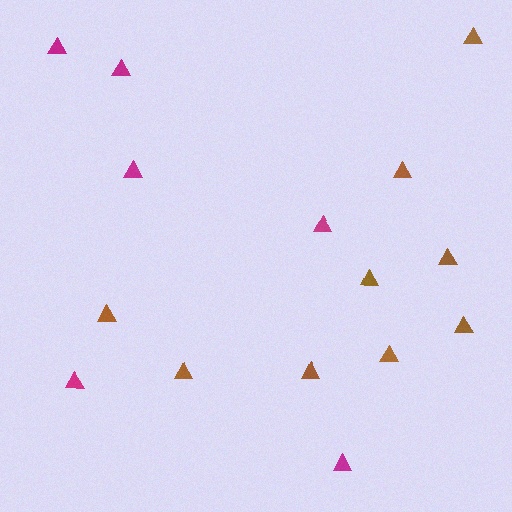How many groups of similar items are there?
There are 2 groups: one group of magenta triangles (6) and one group of brown triangles (9).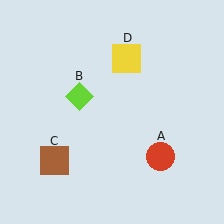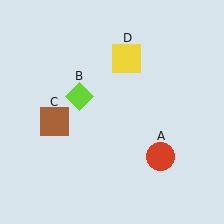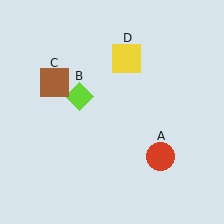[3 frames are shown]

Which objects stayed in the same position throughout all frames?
Red circle (object A) and lime diamond (object B) and yellow square (object D) remained stationary.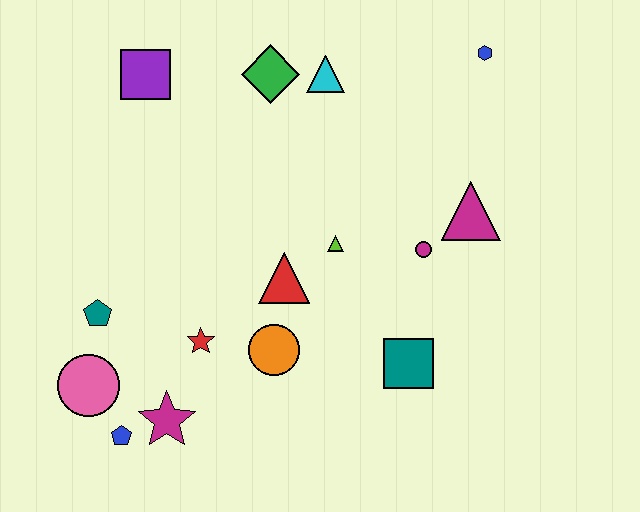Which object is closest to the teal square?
The magenta circle is closest to the teal square.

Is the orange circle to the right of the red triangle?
No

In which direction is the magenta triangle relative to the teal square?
The magenta triangle is above the teal square.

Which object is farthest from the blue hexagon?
The blue pentagon is farthest from the blue hexagon.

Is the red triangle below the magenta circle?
Yes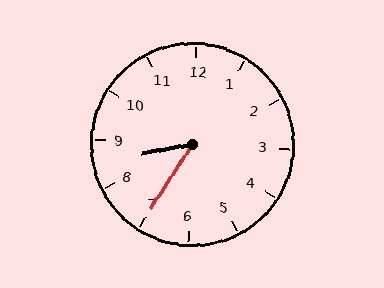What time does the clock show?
8:35.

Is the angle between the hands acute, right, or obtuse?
It is acute.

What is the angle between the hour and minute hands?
Approximately 48 degrees.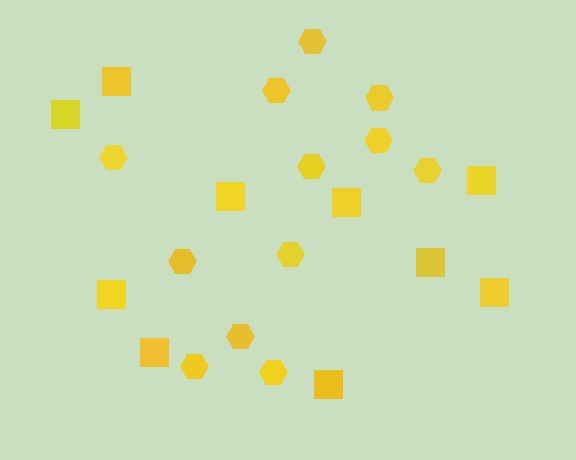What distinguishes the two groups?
There are 2 groups: one group of hexagons (12) and one group of squares (10).